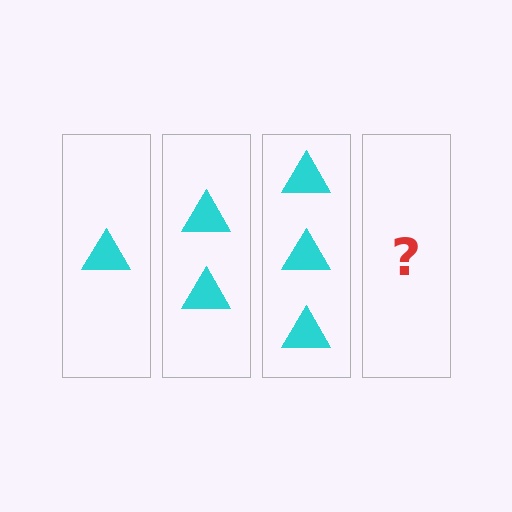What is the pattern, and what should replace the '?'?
The pattern is that each step adds one more triangle. The '?' should be 4 triangles.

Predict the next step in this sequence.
The next step is 4 triangles.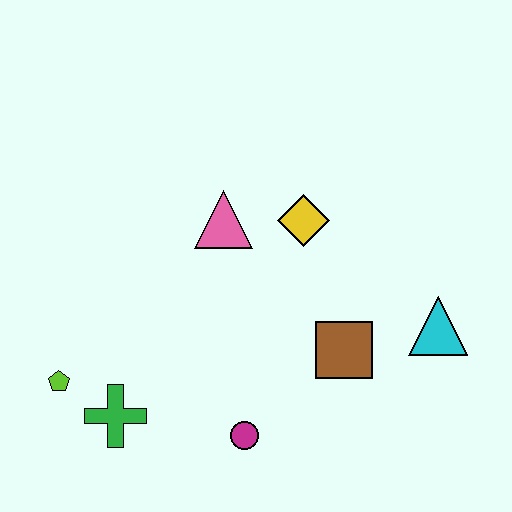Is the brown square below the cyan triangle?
Yes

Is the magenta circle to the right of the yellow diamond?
No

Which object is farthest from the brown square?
The lime pentagon is farthest from the brown square.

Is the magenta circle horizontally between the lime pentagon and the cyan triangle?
Yes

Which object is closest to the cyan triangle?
The brown square is closest to the cyan triangle.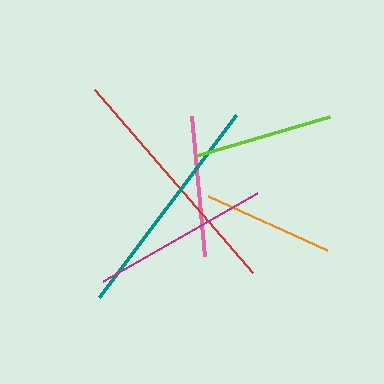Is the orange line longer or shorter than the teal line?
The teal line is longer than the orange line.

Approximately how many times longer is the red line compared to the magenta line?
The red line is approximately 1.4 times the length of the magenta line.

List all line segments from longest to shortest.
From longest to shortest: red, teal, magenta, pink, lime, orange.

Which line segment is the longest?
The red line is the longest at approximately 242 pixels.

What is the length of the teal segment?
The teal segment is approximately 228 pixels long.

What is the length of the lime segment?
The lime segment is approximately 139 pixels long.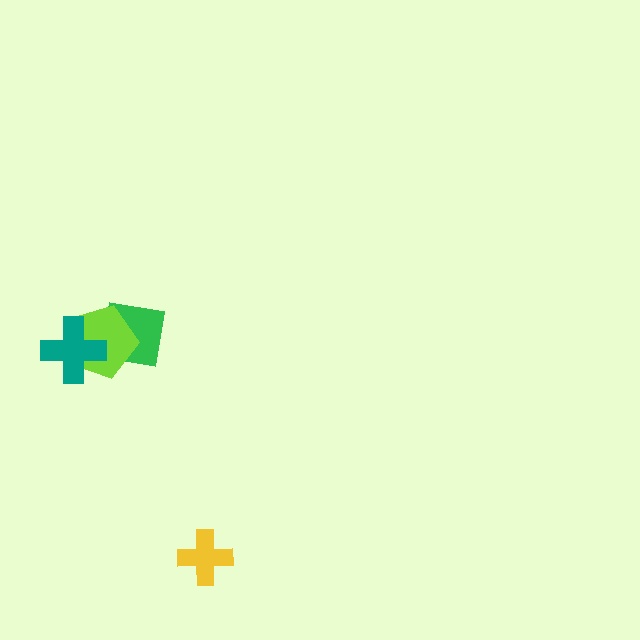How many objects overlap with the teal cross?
2 objects overlap with the teal cross.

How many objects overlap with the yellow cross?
0 objects overlap with the yellow cross.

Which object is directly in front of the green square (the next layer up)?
The lime pentagon is directly in front of the green square.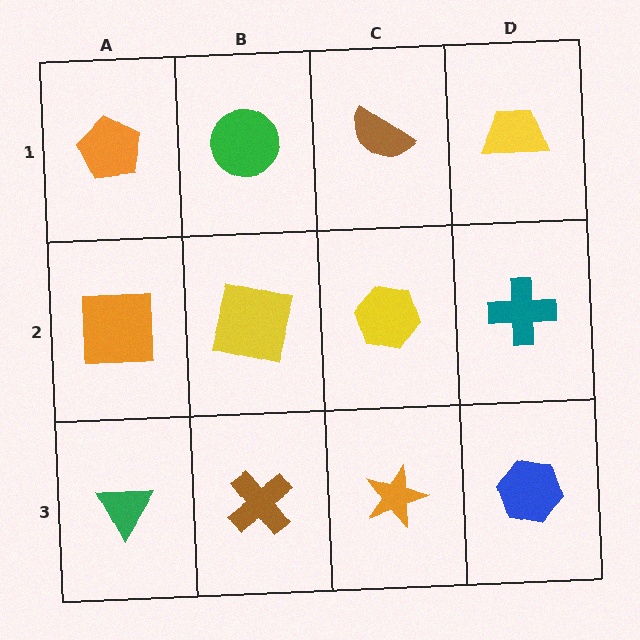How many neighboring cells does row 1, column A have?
2.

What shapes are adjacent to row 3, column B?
A yellow square (row 2, column B), a green triangle (row 3, column A), an orange star (row 3, column C).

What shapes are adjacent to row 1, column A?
An orange square (row 2, column A), a green circle (row 1, column B).